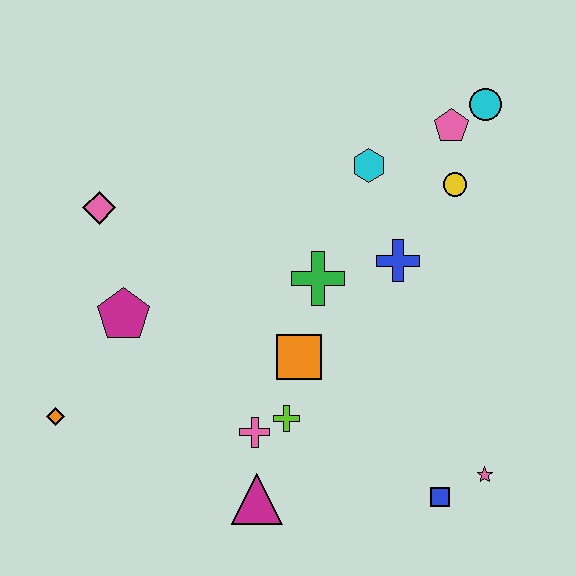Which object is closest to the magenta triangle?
The pink cross is closest to the magenta triangle.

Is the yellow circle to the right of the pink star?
No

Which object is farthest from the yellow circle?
The orange diamond is farthest from the yellow circle.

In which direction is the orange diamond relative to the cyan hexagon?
The orange diamond is to the left of the cyan hexagon.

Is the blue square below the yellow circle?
Yes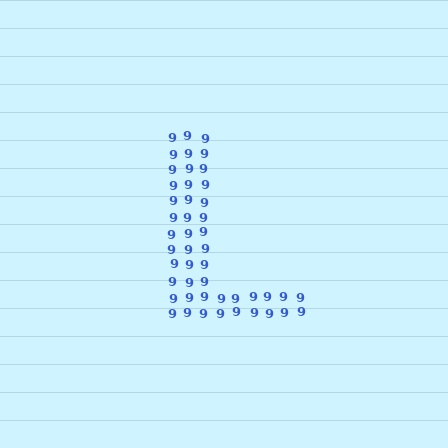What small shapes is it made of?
It is made of small digit 9's.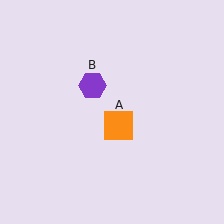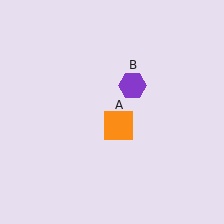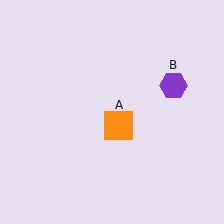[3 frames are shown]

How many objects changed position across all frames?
1 object changed position: purple hexagon (object B).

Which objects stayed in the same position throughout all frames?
Orange square (object A) remained stationary.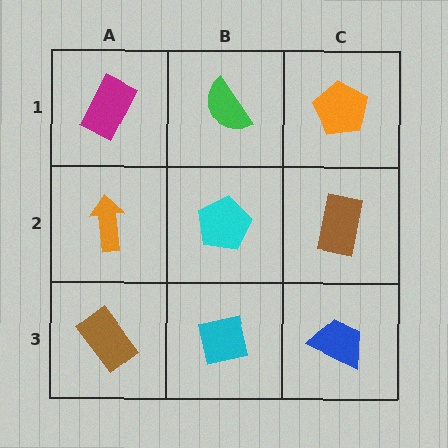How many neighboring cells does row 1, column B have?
3.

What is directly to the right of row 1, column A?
A green semicircle.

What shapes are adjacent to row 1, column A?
An orange arrow (row 2, column A), a green semicircle (row 1, column B).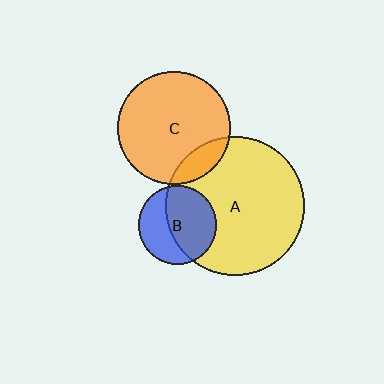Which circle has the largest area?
Circle A (yellow).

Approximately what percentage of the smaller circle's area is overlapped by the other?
Approximately 55%.